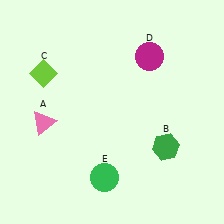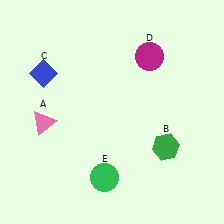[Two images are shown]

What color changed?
The diamond (C) changed from lime in Image 1 to blue in Image 2.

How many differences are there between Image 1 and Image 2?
There is 1 difference between the two images.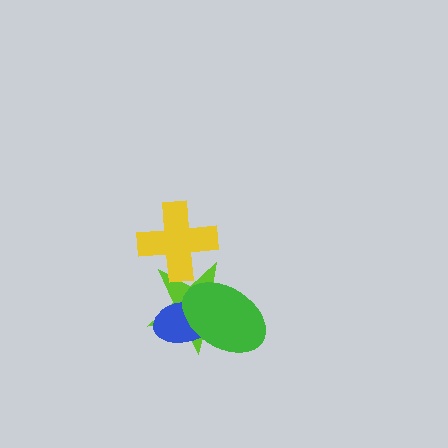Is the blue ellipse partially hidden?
Yes, it is partially covered by another shape.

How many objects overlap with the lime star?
3 objects overlap with the lime star.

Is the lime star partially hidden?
Yes, it is partially covered by another shape.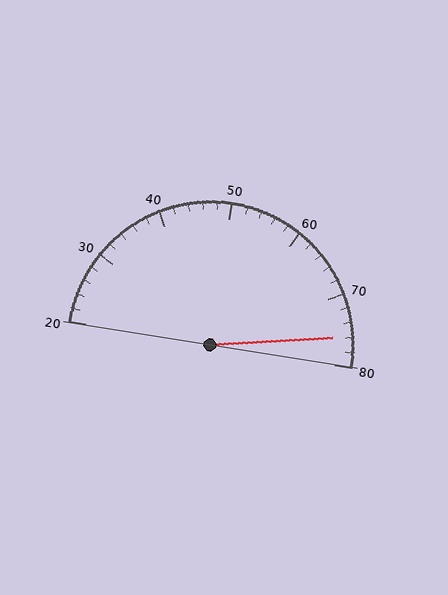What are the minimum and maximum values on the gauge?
The gauge ranges from 20 to 80.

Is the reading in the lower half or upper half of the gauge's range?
The reading is in the upper half of the range (20 to 80).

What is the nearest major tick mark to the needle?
The nearest major tick mark is 80.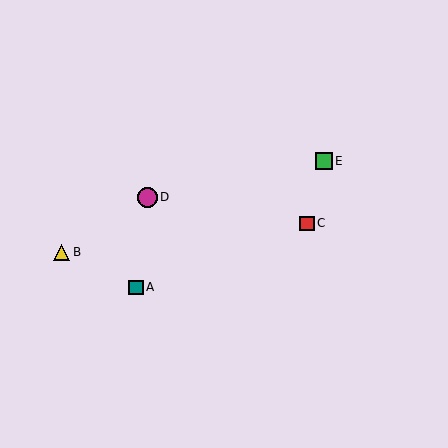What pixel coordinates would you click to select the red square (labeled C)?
Click at (307, 223) to select the red square C.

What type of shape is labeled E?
Shape E is a green square.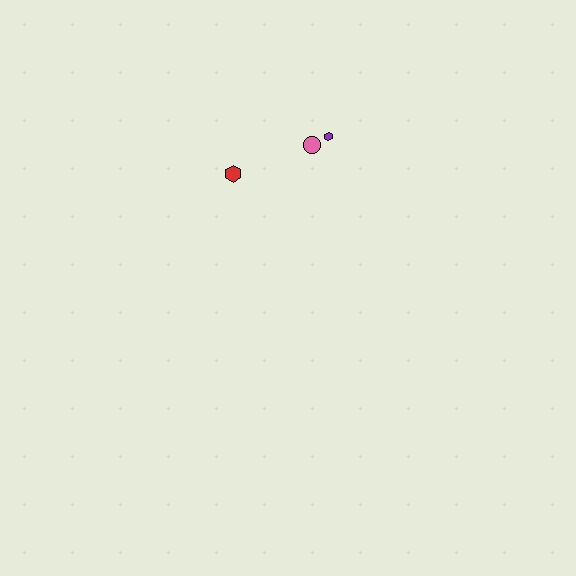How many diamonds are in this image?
There are no diamonds.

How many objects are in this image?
There are 3 objects.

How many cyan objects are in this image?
There are no cyan objects.